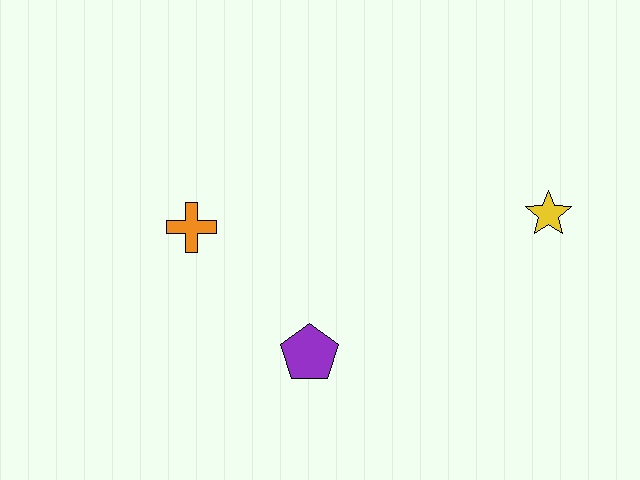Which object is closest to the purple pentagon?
The orange cross is closest to the purple pentagon.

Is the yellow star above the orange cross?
Yes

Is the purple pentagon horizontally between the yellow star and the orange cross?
Yes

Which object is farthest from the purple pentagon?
The yellow star is farthest from the purple pentagon.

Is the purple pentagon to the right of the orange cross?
Yes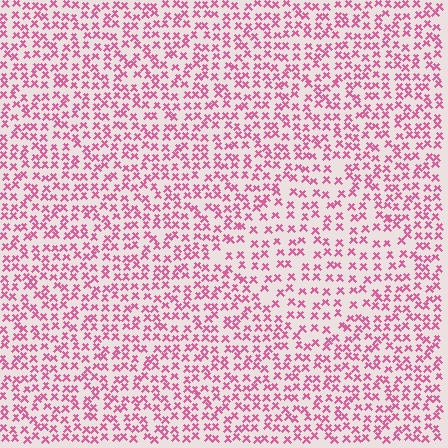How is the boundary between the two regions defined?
The boundary is defined by a change in element density (approximately 1.5x ratio). All elements are the same color, size, and shape.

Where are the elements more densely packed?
The elements are more densely packed outside the diamond boundary.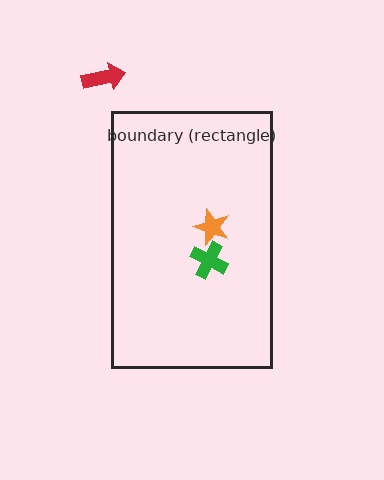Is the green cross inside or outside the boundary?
Inside.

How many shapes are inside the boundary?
2 inside, 1 outside.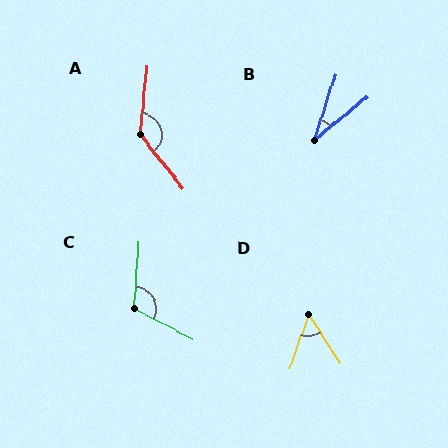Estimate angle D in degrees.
Approximately 51 degrees.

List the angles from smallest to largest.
B (33°), D (51°), C (114°), A (136°).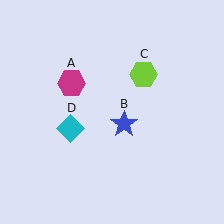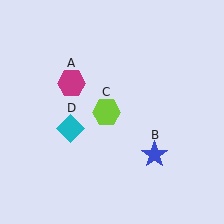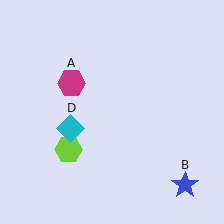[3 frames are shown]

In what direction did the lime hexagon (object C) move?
The lime hexagon (object C) moved down and to the left.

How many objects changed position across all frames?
2 objects changed position: blue star (object B), lime hexagon (object C).